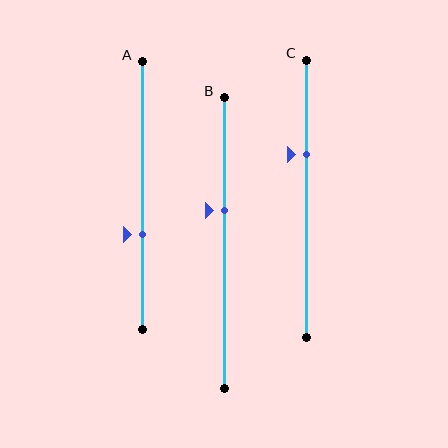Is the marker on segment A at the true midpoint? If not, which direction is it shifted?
No, the marker on segment A is shifted downward by about 15% of the segment length.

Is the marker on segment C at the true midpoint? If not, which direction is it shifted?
No, the marker on segment C is shifted upward by about 16% of the segment length.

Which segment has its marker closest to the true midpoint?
Segment B has its marker closest to the true midpoint.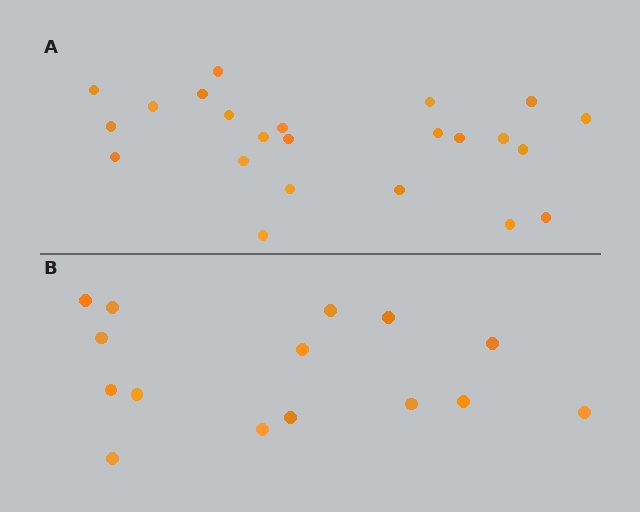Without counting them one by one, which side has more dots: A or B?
Region A (the top region) has more dots.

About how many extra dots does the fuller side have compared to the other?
Region A has roughly 8 or so more dots than region B.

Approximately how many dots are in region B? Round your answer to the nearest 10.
About 20 dots. (The exact count is 15, which rounds to 20.)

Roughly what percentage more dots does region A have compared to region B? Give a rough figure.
About 55% more.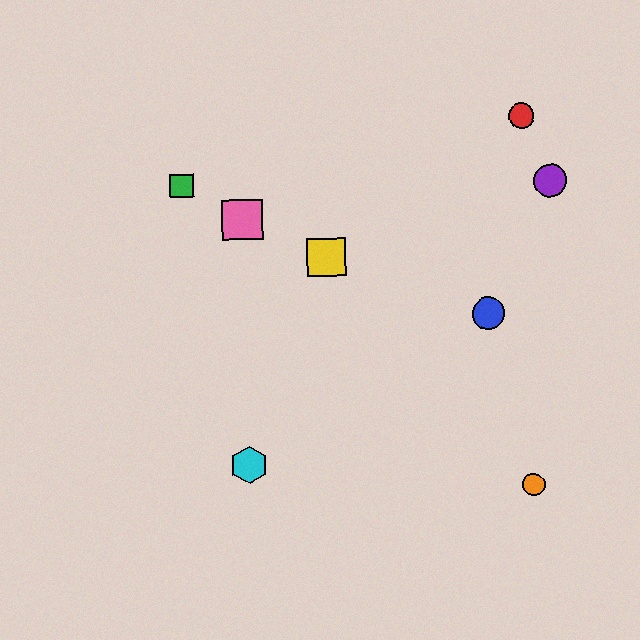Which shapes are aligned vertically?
The cyan hexagon, the pink square are aligned vertically.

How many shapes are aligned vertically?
2 shapes (the cyan hexagon, the pink square) are aligned vertically.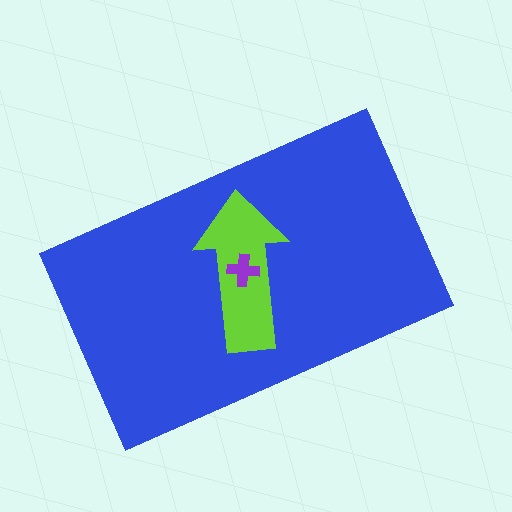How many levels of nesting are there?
3.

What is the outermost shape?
The blue rectangle.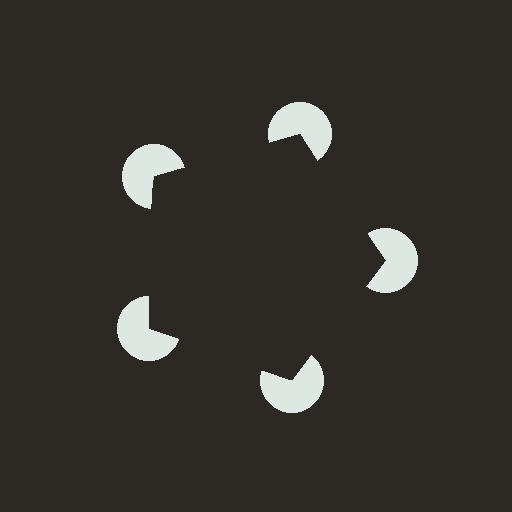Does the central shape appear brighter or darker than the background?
It typically appears slightly darker than the background, even though no actual brightness change is drawn.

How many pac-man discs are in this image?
There are 5 — one at each vertex of the illusory pentagon.